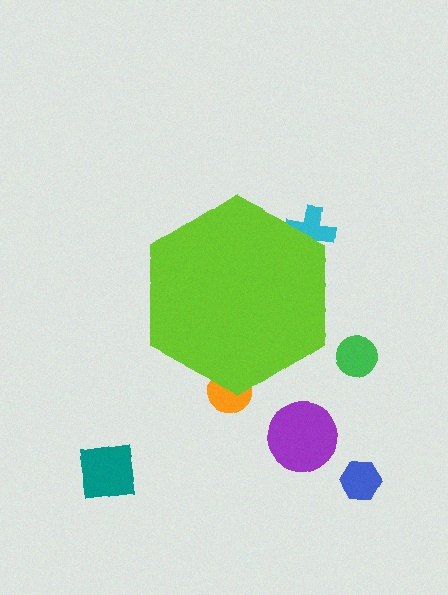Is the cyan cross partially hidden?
Yes, the cyan cross is partially hidden behind the lime hexagon.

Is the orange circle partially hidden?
Yes, the orange circle is partially hidden behind the lime hexagon.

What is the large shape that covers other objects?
A lime hexagon.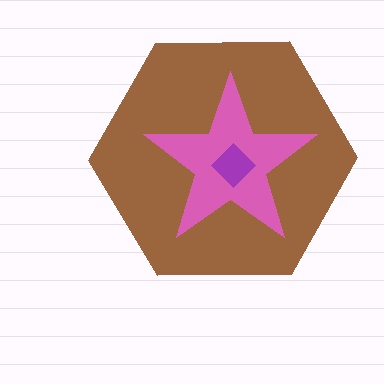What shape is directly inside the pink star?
The purple diamond.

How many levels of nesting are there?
3.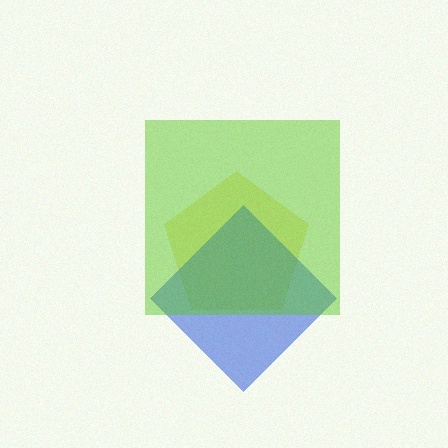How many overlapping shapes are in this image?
There are 3 overlapping shapes in the image.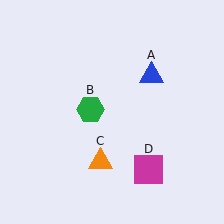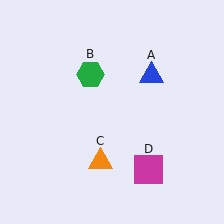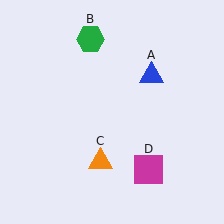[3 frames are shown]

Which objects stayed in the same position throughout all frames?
Blue triangle (object A) and orange triangle (object C) and magenta square (object D) remained stationary.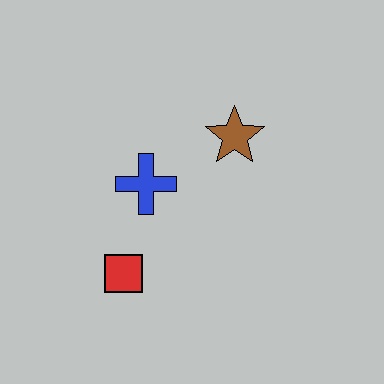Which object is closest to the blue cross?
The red square is closest to the blue cross.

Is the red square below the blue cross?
Yes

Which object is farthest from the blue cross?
The brown star is farthest from the blue cross.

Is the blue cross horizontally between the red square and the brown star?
Yes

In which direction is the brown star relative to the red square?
The brown star is above the red square.